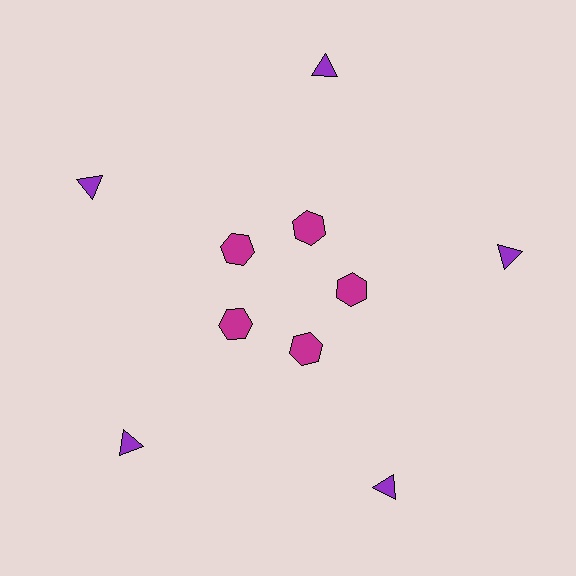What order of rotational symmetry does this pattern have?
This pattern has 5-fold rotational symmetry.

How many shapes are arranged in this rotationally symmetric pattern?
There are 10 shapes, arranged in 5 groups of 2.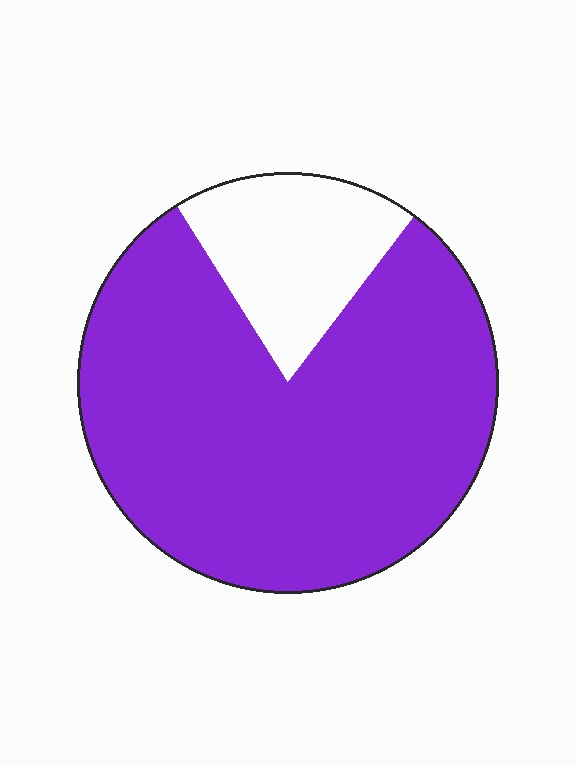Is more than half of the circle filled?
Yes.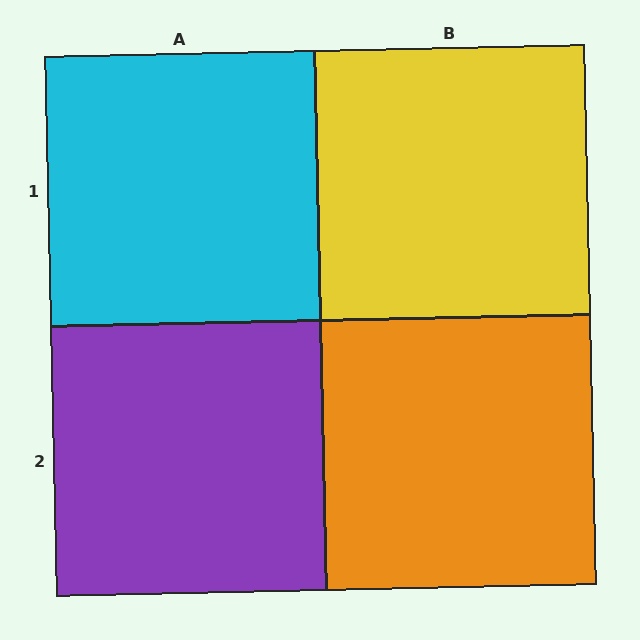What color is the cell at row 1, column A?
Cyan.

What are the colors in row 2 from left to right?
Purple, orange.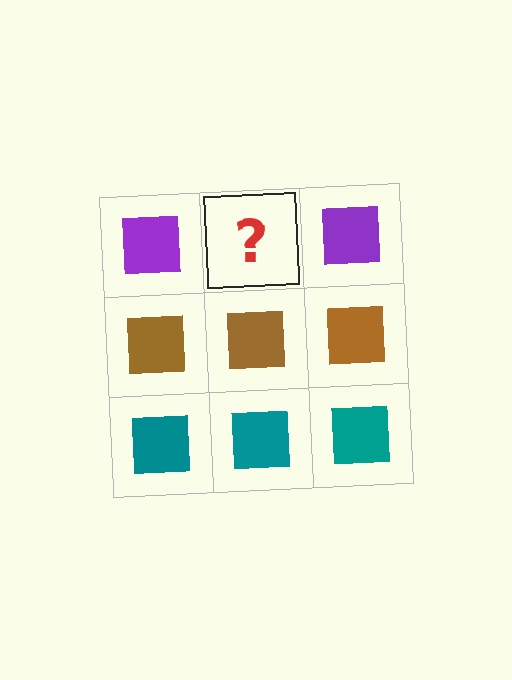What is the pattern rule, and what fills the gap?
The rule is that each row has a consistent color. The gap should be filled with a purple square.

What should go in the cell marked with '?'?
The missing cell should contain a purple square.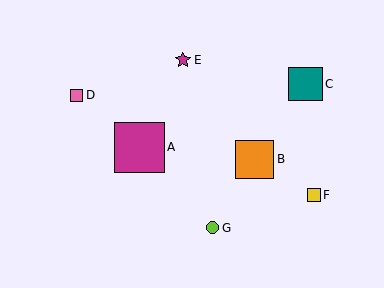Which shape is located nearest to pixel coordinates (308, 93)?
The teal square (labeled C) at (305, 84) is nearest to that location.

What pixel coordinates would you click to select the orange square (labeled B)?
Click at (254, 159) to select the orange square B.